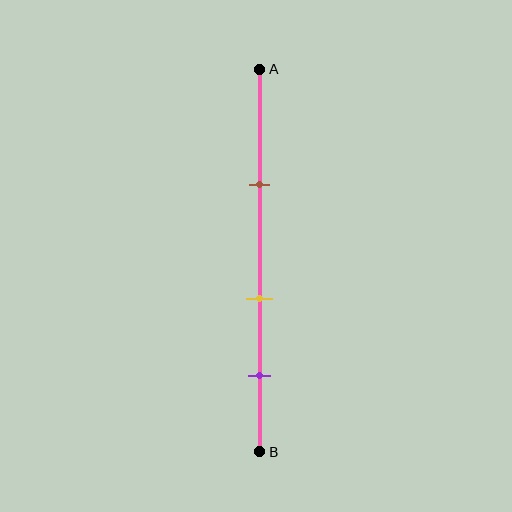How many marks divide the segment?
There are 3 marks dividing the segment.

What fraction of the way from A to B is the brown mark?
The brown mark is approximately 30% (0.3) of the way from A to B.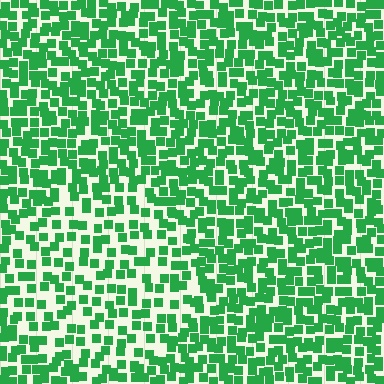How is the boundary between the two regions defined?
The boundary is defined by a change in element density (approximately 1.7x ratio). All elements are the same color, size, and shape.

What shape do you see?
I see a circle.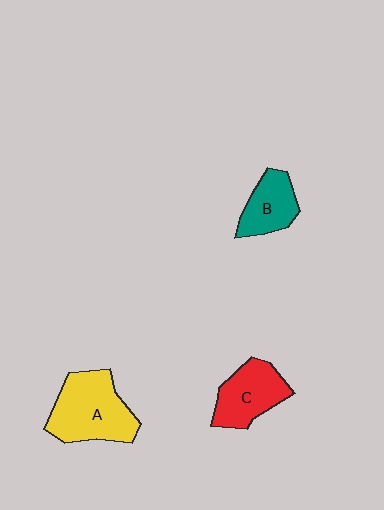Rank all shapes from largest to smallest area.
From largest to smallest: A (yellow), C (red), B (teal).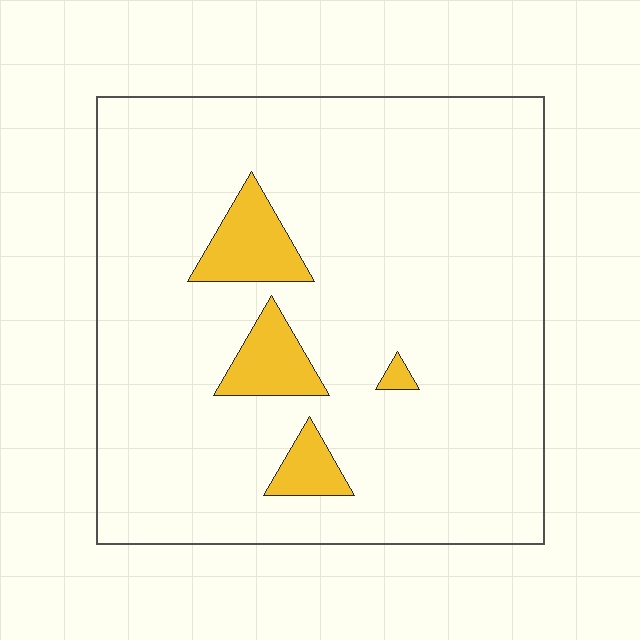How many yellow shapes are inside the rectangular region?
4.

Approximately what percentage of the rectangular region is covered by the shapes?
Approximately 10%.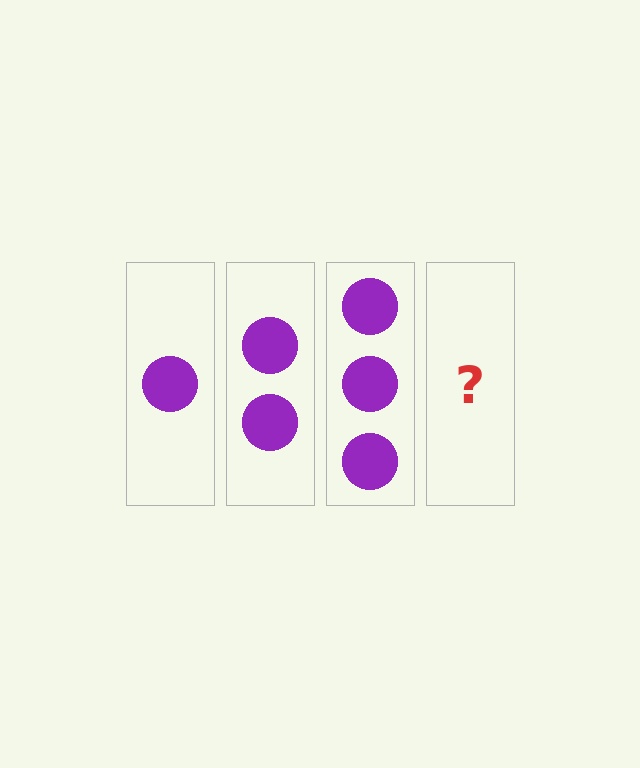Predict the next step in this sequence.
The next step is 4 circles.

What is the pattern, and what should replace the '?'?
The pattern is that each step adds one more circle. The '?' should be 4 circles.